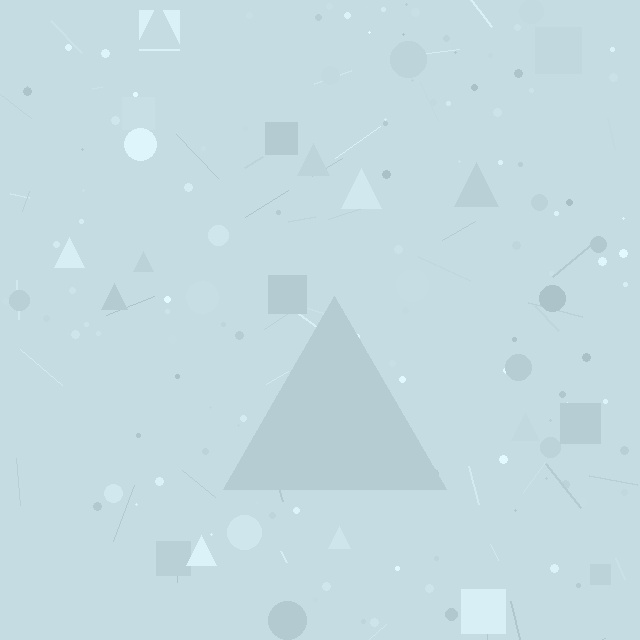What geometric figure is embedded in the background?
A triangle is embedded in the background.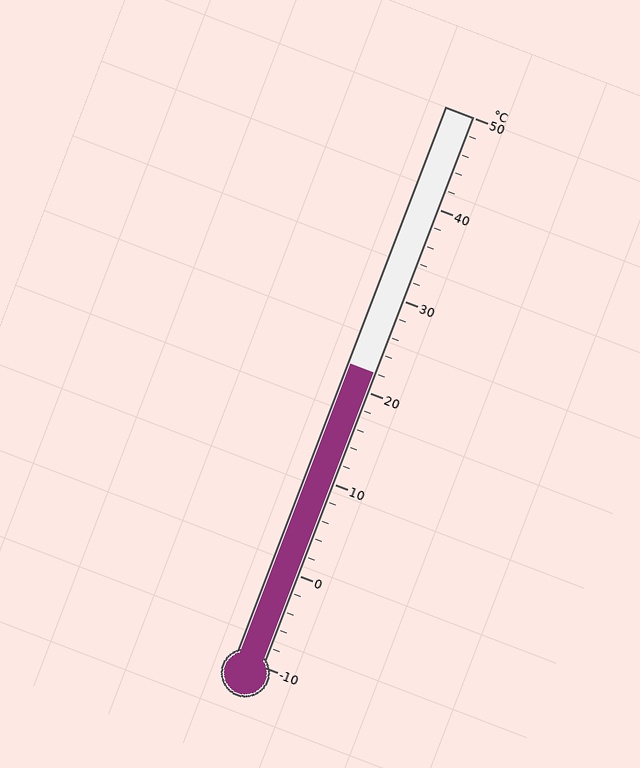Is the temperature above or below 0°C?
The temperature is above 0°C.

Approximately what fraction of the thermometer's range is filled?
The thermometer is filled to approximately 55% of its range.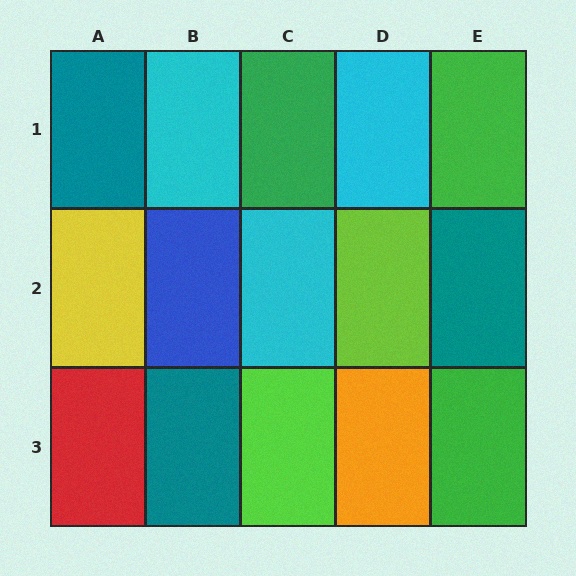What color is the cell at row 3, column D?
Orange.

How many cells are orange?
1 cell is orange.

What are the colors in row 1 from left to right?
Teal, cyan, green, cyan, green.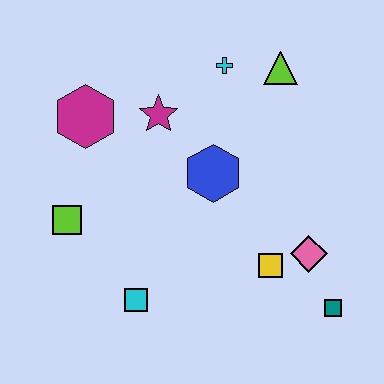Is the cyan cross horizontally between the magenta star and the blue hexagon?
No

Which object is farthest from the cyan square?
The lime triangle is farthest from the cyan square.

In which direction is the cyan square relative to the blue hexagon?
The cyan square is below the blue hexagon.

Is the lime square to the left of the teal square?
Yes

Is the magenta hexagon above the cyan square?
Yes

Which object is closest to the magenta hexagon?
The magenta star is closest to the magenta hexagon.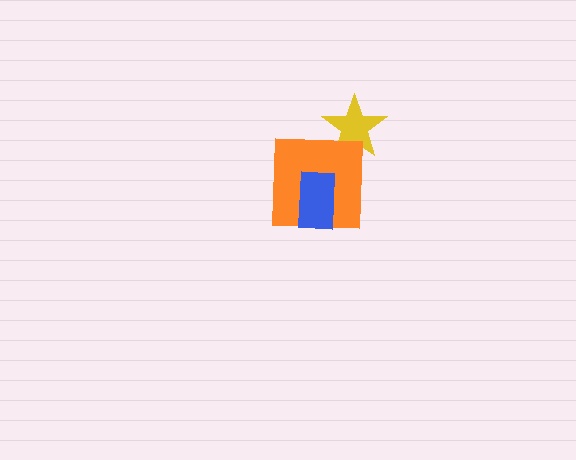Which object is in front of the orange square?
The blue rectangle is in front of the orange square.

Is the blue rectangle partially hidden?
No, no other shape covers it.